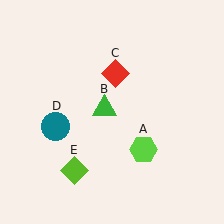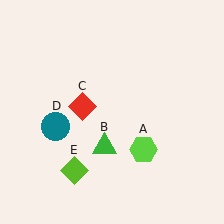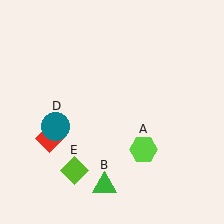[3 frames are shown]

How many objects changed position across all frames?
2 objects changed position: green triangle (object B), red diamond (object C).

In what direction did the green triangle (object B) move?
The green triangle (object B) moved down.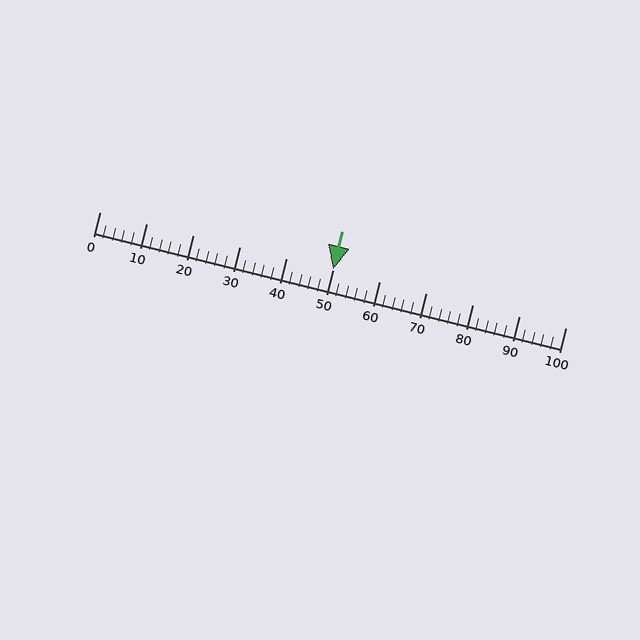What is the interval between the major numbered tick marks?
The major tick marks are spaced 10 units apart.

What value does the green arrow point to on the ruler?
The green arrow points to approximately 50.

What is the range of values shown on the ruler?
The ruler shows values from 0 to 100.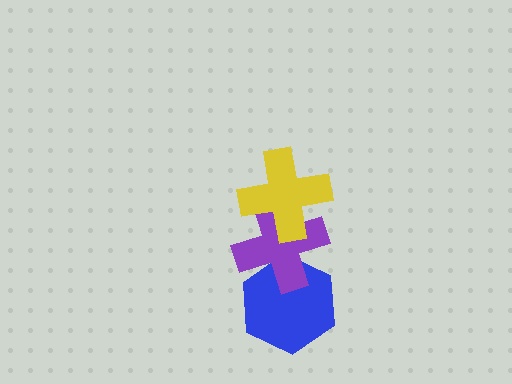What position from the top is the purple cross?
The purple cross is 2nd from the top.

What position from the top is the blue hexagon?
The blue hexagon is 3rd from the top.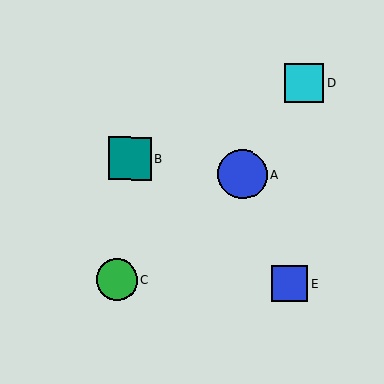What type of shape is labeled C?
Shape C is a green circle.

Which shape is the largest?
The blue circle (labeled A) is the largest.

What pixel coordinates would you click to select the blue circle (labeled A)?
Click at (243, 175) to select the blue circle A.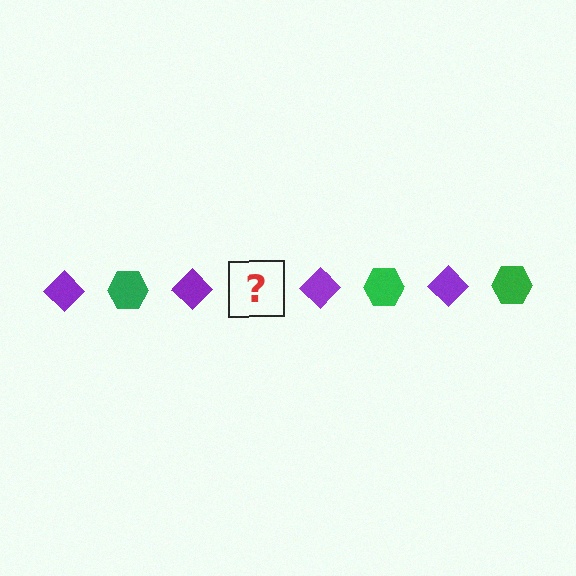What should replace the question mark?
The question mark should be replaced with a green hexagon.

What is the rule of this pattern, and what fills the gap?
The rule is that the pattern alternates between purple diamond and green hexagon. The gap should be filled with a green hexagon.